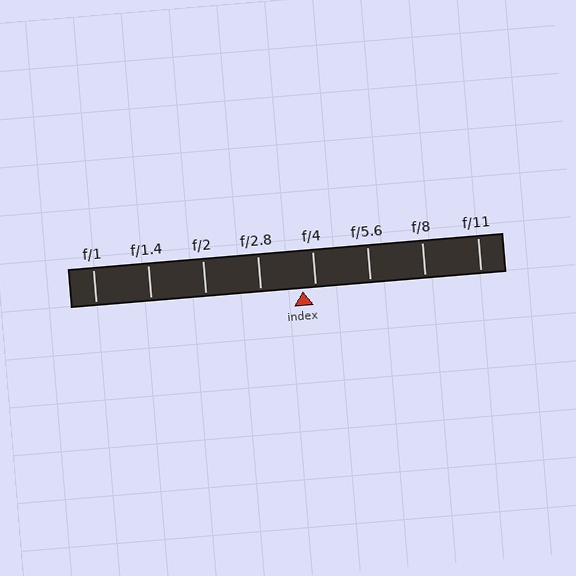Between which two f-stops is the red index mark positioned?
The index mark is between f/2.8 and f/4.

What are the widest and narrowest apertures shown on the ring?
The widest aperture shown is f/1 and the narrowest is f/11.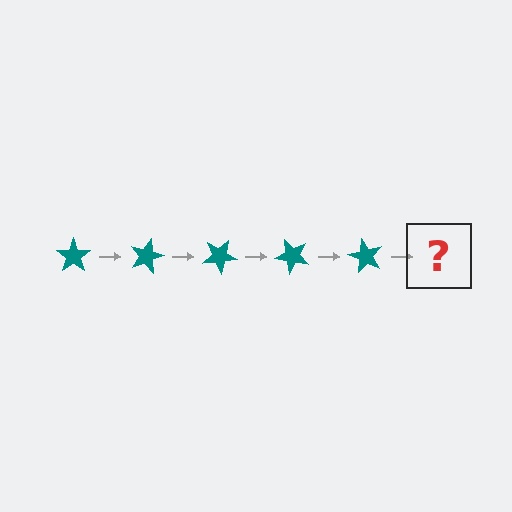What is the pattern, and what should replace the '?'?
The pattern is that the star rotates 15 degrees each step. The '?' should be a teal star rotated 75 degrees.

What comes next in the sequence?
The next element should be a teal star rotated 75 degrees.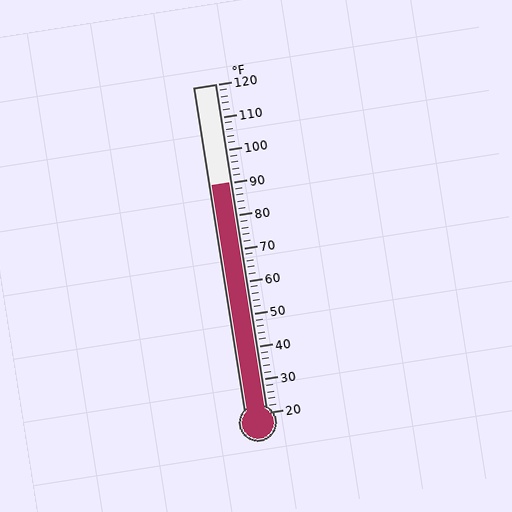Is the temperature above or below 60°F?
The temperature is above 60°F.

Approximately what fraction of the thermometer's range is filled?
The thermometer is filled to approximately 70% of its range.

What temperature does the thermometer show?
The thermometer shows approximately 90°F.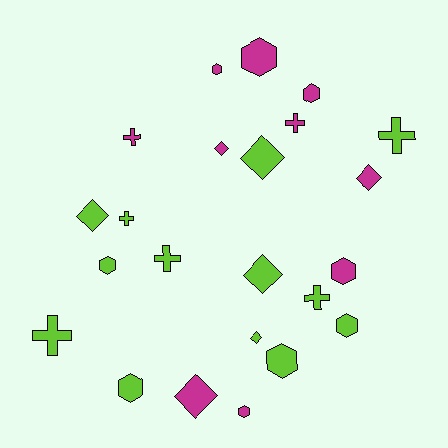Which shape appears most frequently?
Hexagon, with 9 objects.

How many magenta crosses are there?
There are 2 magenta crosses.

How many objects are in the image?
There are 23 objects.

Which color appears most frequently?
Lime, with 13 objects.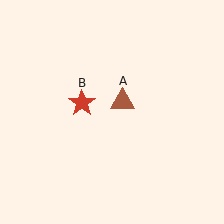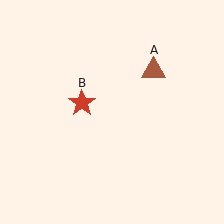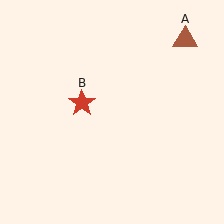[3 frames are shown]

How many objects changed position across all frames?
1 object changed position: brown triangle (object A).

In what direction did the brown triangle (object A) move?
The brown triangle (object A) moved up and to the right.